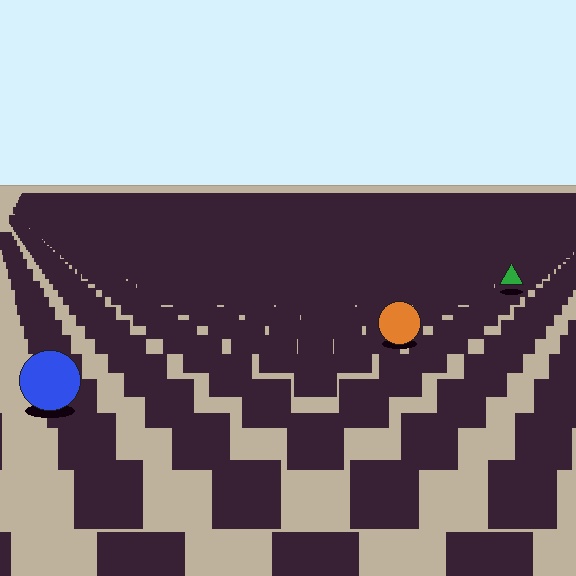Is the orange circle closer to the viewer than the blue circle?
No. The blue circle is closer — you can tell from the texture gradient: the ground texture is coarser near it.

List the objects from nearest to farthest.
From nearest to farthest: the blue circle, the orange circle, the green triangle.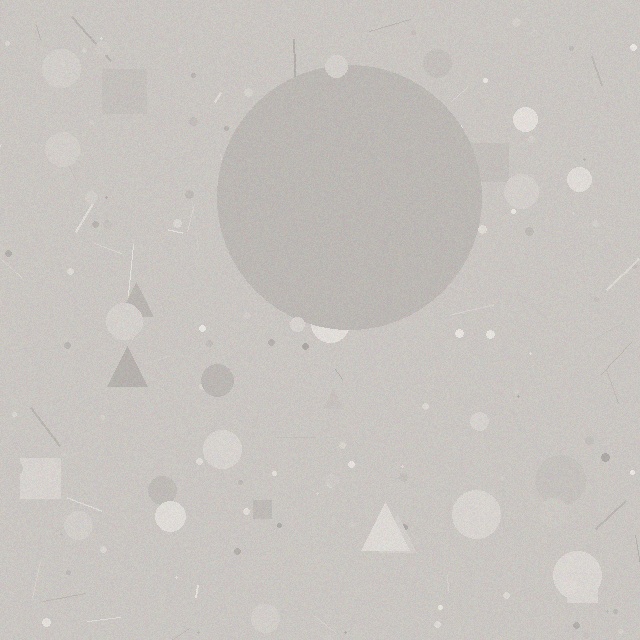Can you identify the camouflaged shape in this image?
The camouflaged shape is a circle.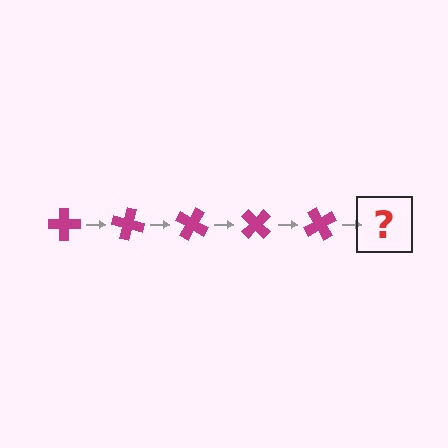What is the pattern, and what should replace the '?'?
The pattern is that the cross rotates 15 degrees each step. The '?' should be a magenta cross rotated 75 degrees.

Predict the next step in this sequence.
The next step is a magenta cross rotated 75 degrees.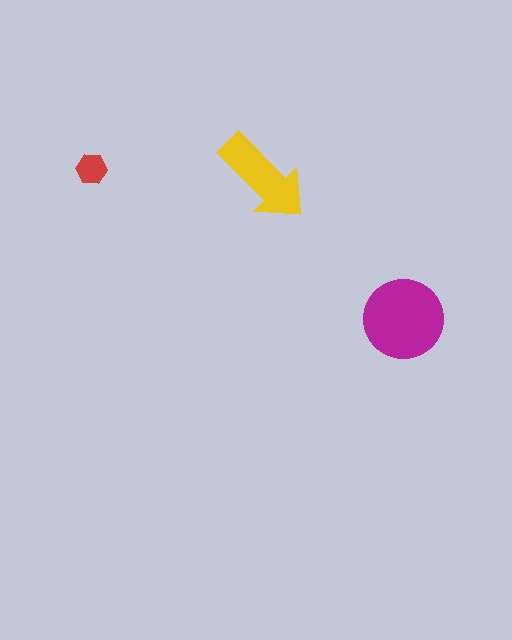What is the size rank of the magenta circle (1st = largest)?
1st.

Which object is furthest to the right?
The magenta circle is rightmost.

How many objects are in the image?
There are 3 objects in the image.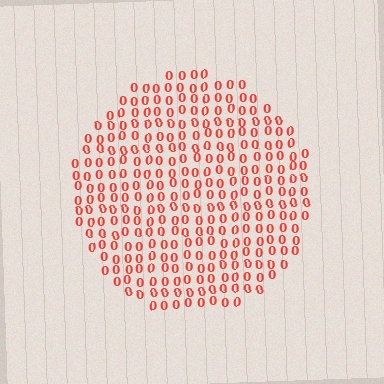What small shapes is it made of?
It is made of small digit 0's.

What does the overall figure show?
The overall figure shows a circle.